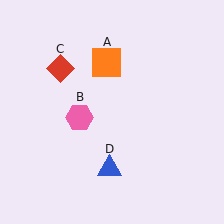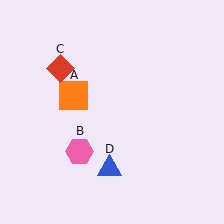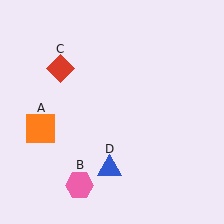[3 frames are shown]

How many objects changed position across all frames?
2 objects changed position: orange square (object A), pink hexagon (object B).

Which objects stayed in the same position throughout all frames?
Red diamond (object C) and blue triangle (object D) remained stationary.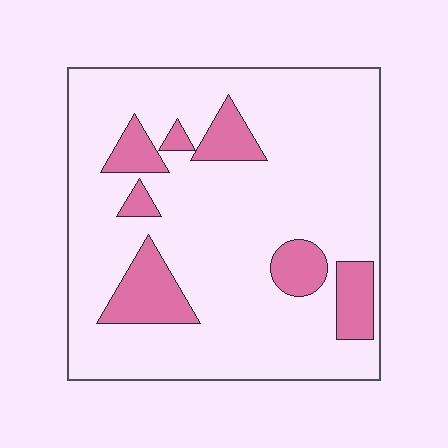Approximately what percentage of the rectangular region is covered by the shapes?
Approximately 15%.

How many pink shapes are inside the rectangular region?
7.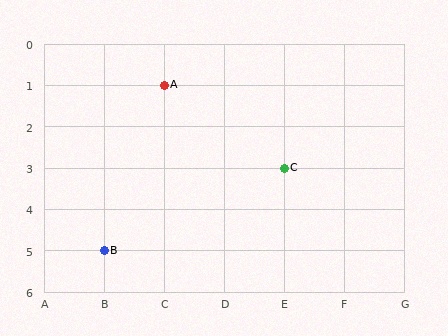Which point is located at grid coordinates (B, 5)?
Point B is at (B, 5).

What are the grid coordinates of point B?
Point B is at grid coordinates (B, 5).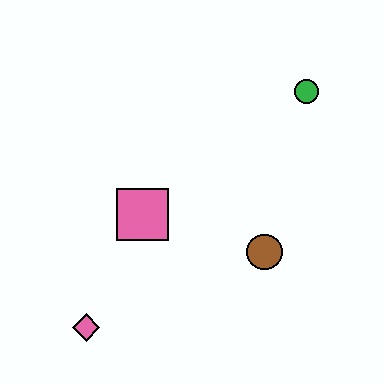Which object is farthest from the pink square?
The green circle is farthest from the pink square.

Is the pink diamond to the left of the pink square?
Yes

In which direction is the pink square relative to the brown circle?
The pink square is to the left of the brown circle.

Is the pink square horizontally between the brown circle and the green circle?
No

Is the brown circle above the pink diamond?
Yes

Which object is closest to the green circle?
The brown circle is closest to the green circle.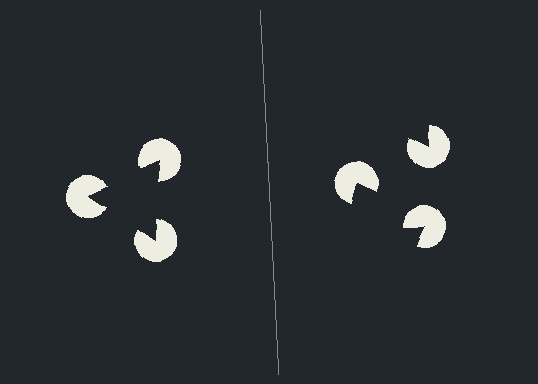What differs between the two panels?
The pac-man discs are positioned identically on both sides; only the wedge orientations differ. On the left they align to a triangle; on the right they are misaligned.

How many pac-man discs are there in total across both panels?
6 — 3 on each side.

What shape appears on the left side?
An illusory triangle.